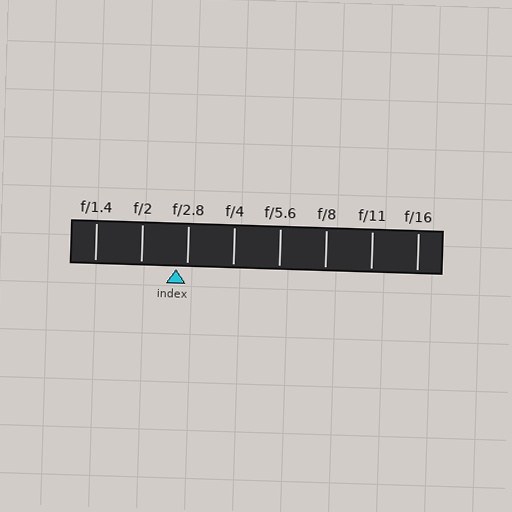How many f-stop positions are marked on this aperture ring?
There are 8 f-stop positions marked.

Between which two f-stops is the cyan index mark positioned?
The index mark is between f/2 and f/2.8.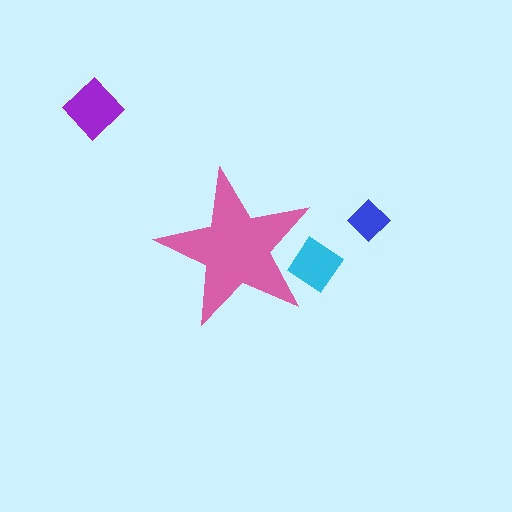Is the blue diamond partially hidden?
No, the blue diamond is fully visible.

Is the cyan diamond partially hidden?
Yes, the cyan diamond is partially hidden behind the pink star.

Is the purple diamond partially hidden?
No, the purple diamond is fully visible.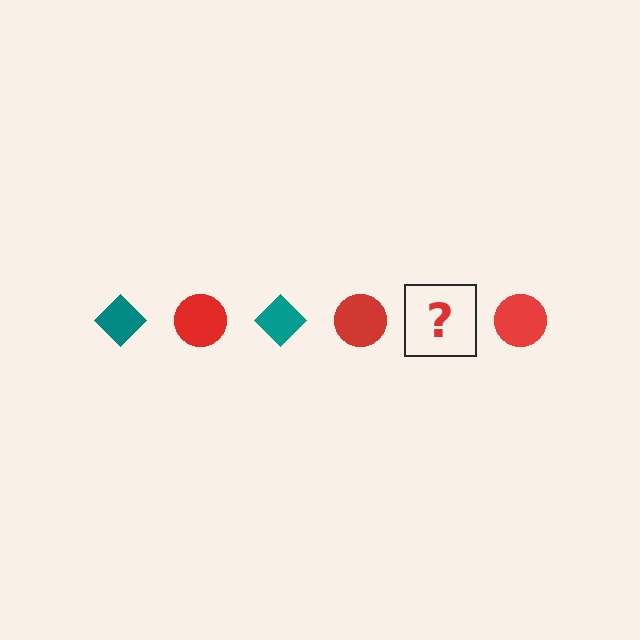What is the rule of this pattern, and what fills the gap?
The rule is that the pattern alternates between teal diamond and red circle. The gap should be filled with a teal diamond.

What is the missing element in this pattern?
The missing element is a teal diamond.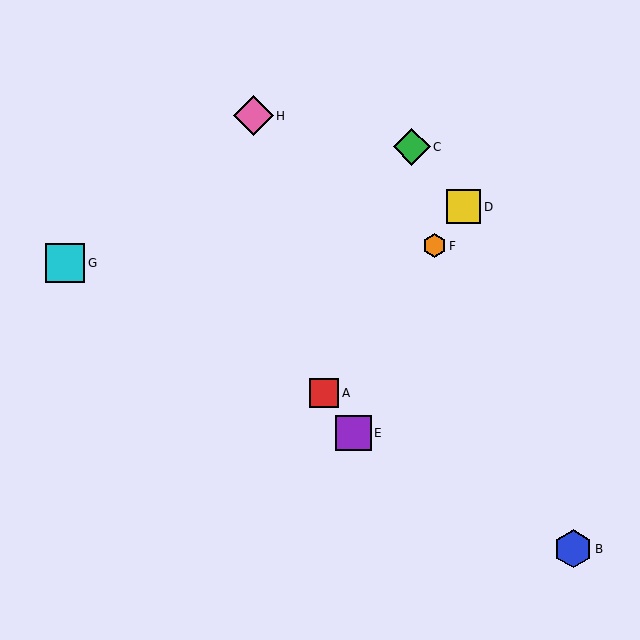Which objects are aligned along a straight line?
Objects A, D, F are aligned along a straight line.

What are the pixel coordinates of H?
Object H is at (253, 116).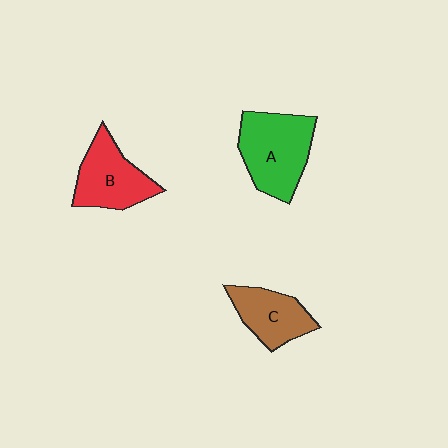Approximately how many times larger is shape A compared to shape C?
Approximately 1.5 times.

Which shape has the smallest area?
Shape C (brown).